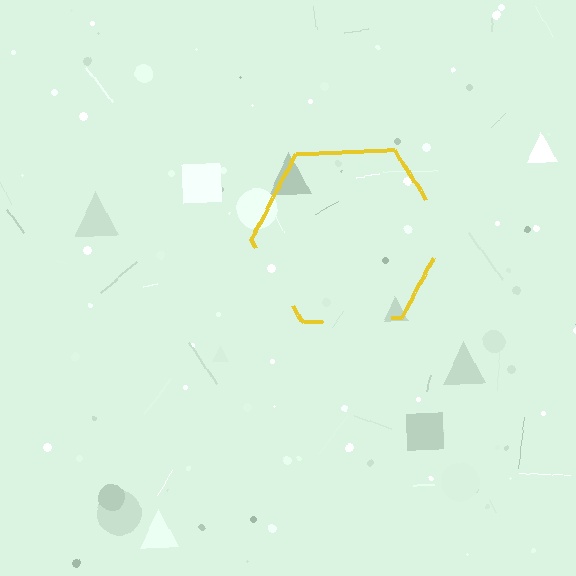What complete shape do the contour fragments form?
The contour fragments form a hexagon.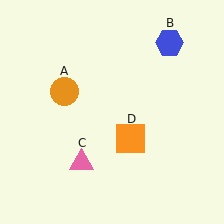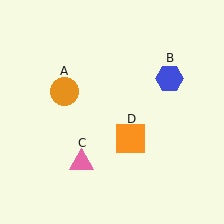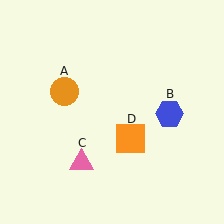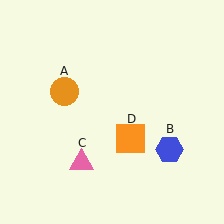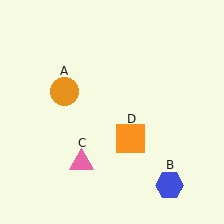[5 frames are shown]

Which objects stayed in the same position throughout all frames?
Orange circle (object A) and pink triangle (object C) and orange square (object D) remained stationary.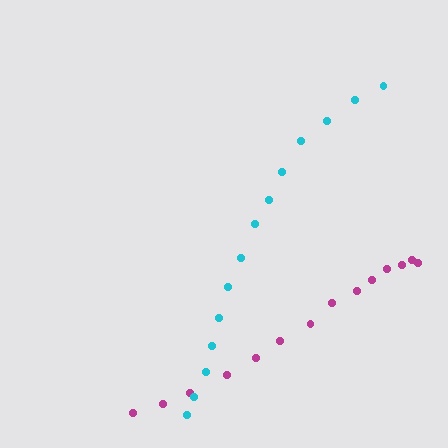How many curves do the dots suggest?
There are 2 distinct paths.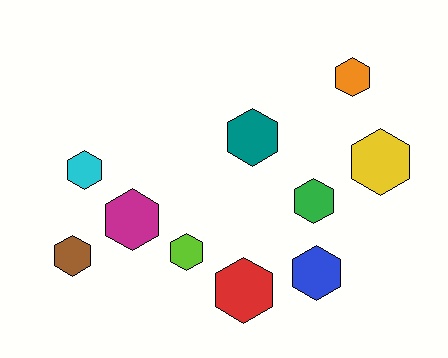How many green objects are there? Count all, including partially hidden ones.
There is 1 green object.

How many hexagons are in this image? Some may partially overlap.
There are 10 hexagons.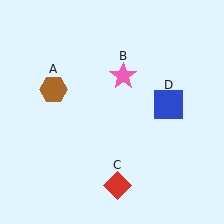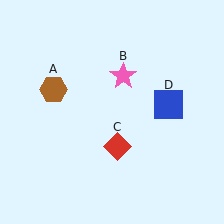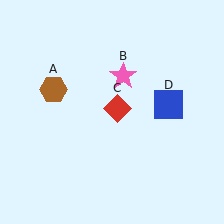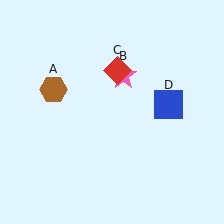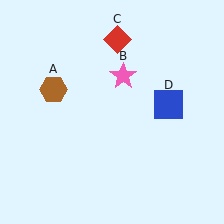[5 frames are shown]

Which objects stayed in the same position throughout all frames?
Brown hexagon (object A) and pink star (object B) and blue square (object D) remained stationary.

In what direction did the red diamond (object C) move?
The red diamond (object C) moved up.